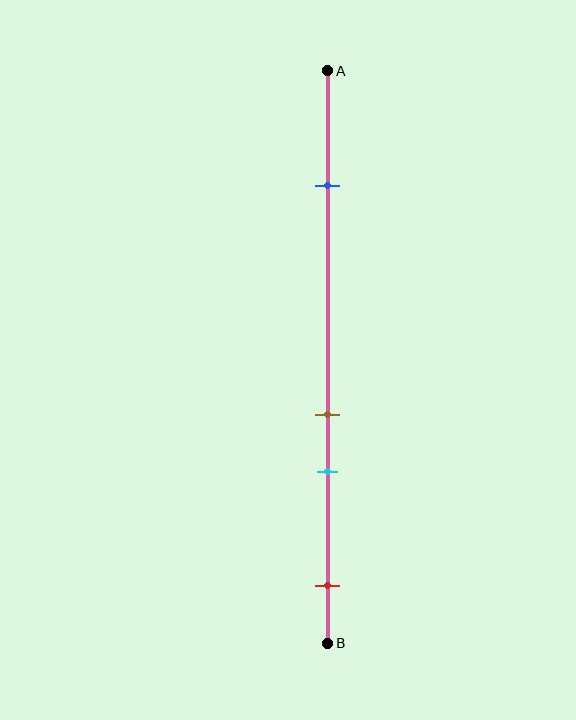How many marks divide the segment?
There are 4 marks dividing the segment.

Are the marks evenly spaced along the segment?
No, the marks are not evenly spaced.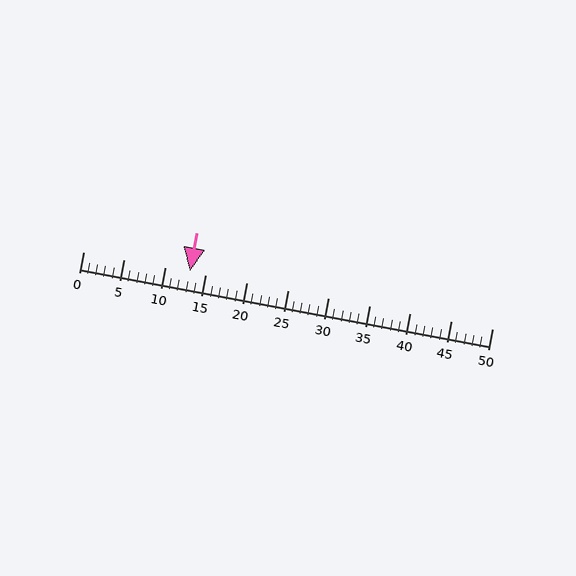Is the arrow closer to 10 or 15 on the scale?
The arrow is closer to 15.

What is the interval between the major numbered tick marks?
The major tick marks are spaced 5 units apart.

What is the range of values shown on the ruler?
The ruler shows values from 0 to 50.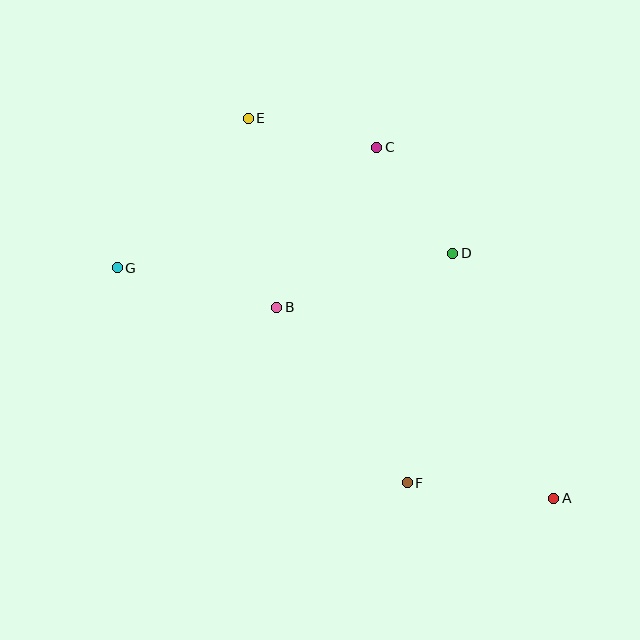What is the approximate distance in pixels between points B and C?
The distance between B and C is approximately 189 pixels.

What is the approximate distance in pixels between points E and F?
The distance between E and F is approximately 397 pixels.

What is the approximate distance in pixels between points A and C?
The distance between A and C is approximately 393 pixels.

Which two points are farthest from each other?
Points A and G are farthest from each other.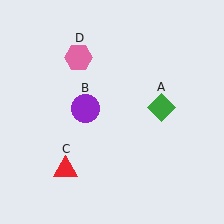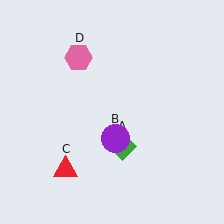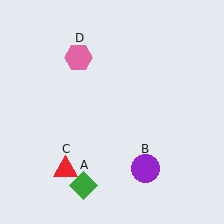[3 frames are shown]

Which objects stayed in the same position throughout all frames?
Red triangle (object C) and pink hexagon (object D) remained stationary.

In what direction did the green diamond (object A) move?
The green diamond (object A) moved down and to the left.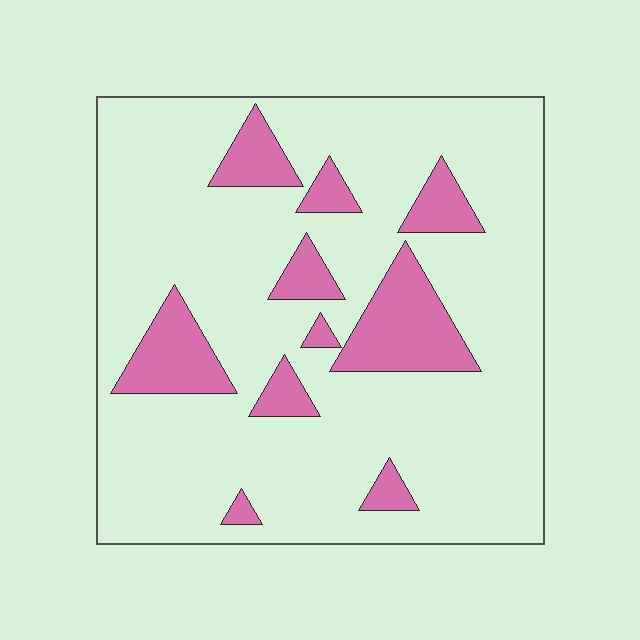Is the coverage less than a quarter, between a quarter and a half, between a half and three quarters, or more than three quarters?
Less than a quarter.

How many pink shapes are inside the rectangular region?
10.